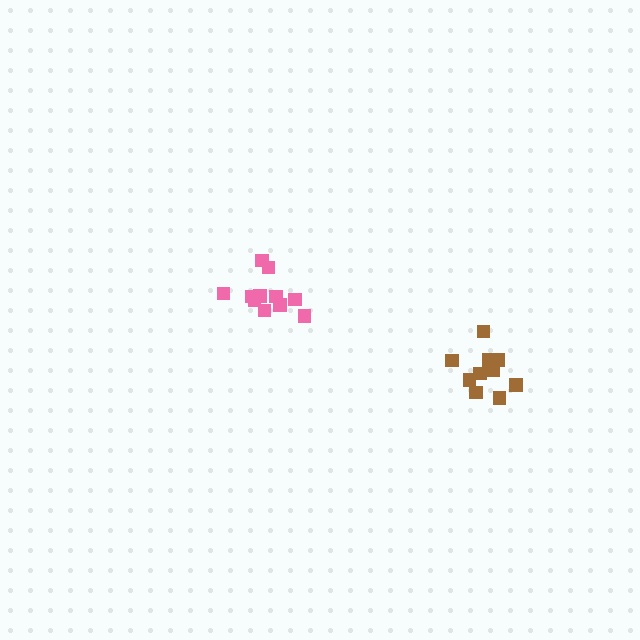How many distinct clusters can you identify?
There are 2 distinct clusters.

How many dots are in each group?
Group 1: 10 dots, Group 2: 11 dots (21 total).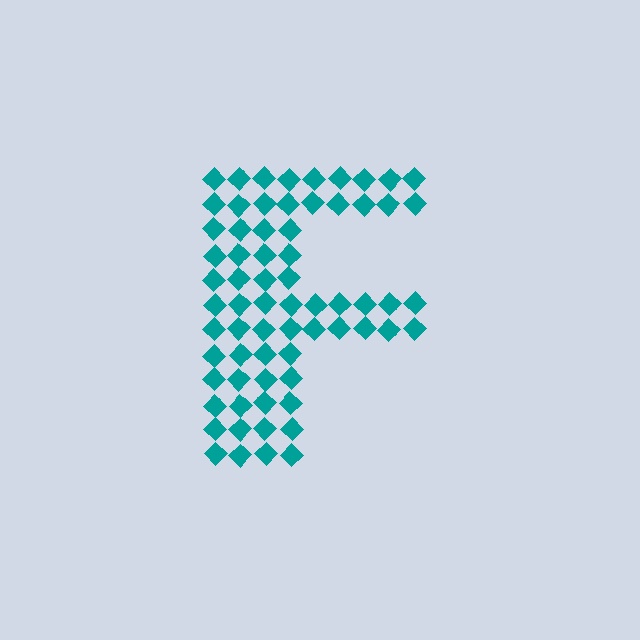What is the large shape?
The large shape is the letter F.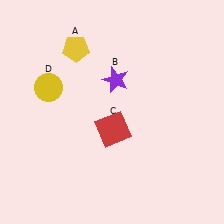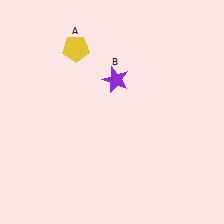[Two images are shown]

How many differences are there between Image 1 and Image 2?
There are 2 differences between the two images.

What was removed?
The yellow circle (D), the red square (C) were removed in Image 2.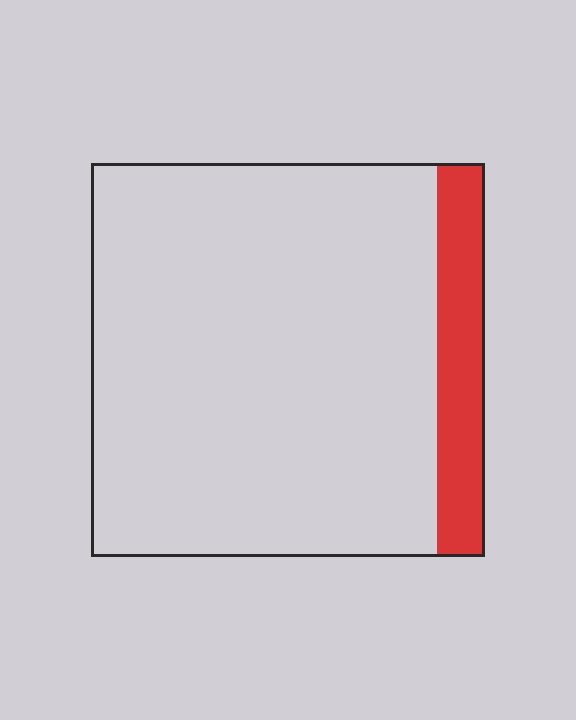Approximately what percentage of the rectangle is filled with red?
Approximately 10%.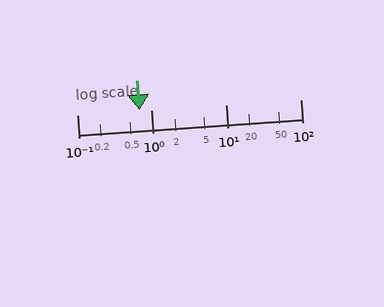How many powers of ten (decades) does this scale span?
The scale spans 3 decades, from 0.1 to 100.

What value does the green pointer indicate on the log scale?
The pointer indicates approximately 0.68.